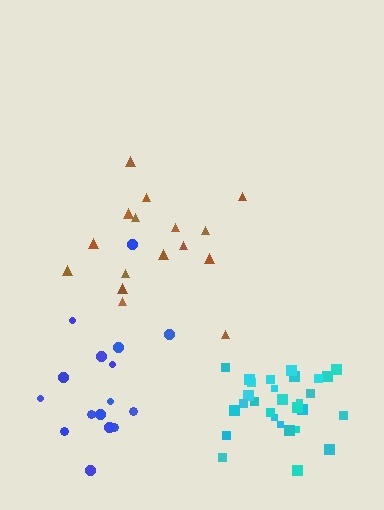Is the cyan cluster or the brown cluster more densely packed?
Cyan.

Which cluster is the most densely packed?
Cyan.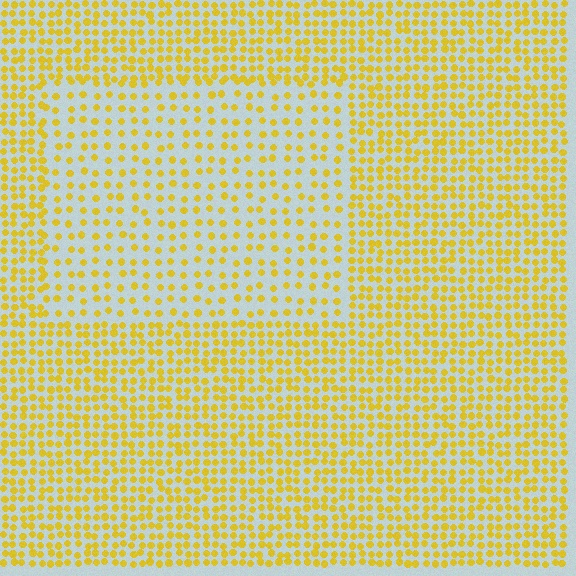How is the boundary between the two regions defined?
The boundary is defined by a change in element density (approximately 1.9x ratio). All elements are the same color, size, and shape.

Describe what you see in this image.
The image contains small yellow elements arranged at two different densities. A rectangle-shaped region is visible where the elements are less densely packed than the surrounding area.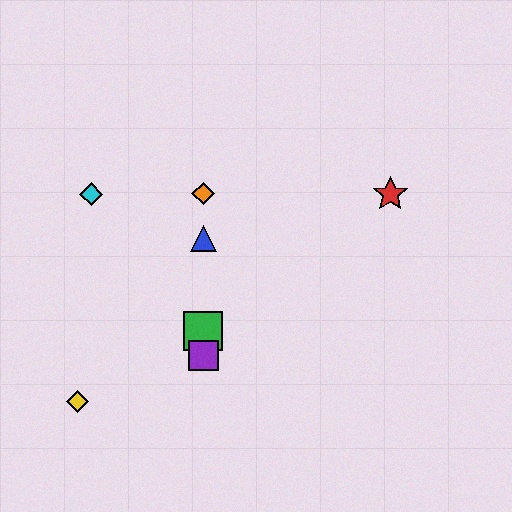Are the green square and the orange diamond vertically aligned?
Yes, both are at x≈203.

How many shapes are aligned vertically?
4 shapes (the blue triangle, the green square, the purple square, the orange diamond) are aligned vertically.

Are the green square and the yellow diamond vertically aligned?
No, the green square is at x≈203 and the yellow diamond is at x≈77.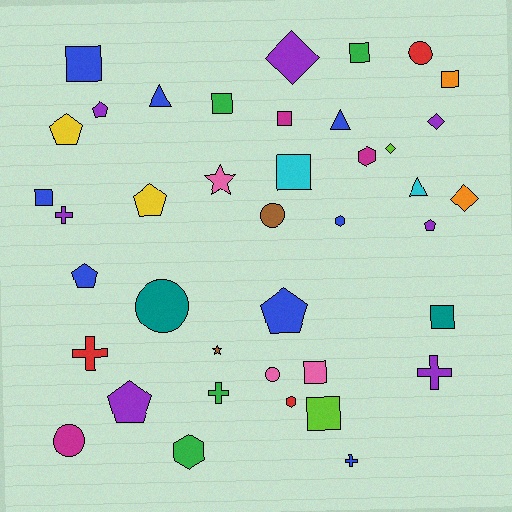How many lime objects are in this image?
There are 2 lime objects.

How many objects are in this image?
There are 40 objects.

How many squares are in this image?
There are 10 squares.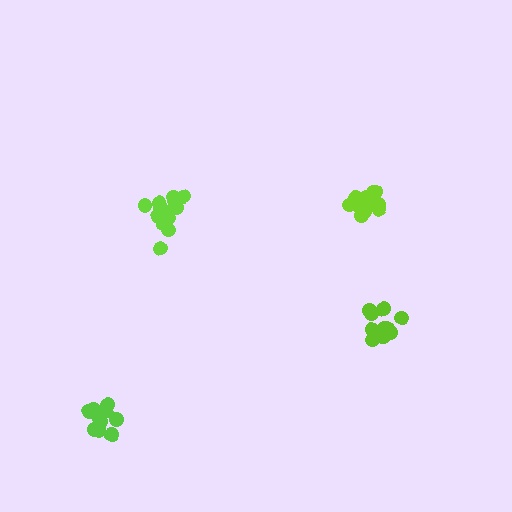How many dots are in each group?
Group 1: 14 dots, Group 2: 10 dots, Group 3: 12 dots, Group 4: 14 dots (50 total).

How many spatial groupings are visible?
There are 4 spatial groupings.